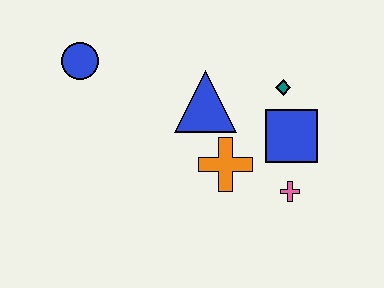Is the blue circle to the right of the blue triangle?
No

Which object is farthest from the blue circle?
The pink cross is farthest from the blue circle.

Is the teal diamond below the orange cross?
No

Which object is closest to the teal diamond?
The blue square is closest to the teal diamond.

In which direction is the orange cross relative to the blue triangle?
The orange cross is below the blue triangle.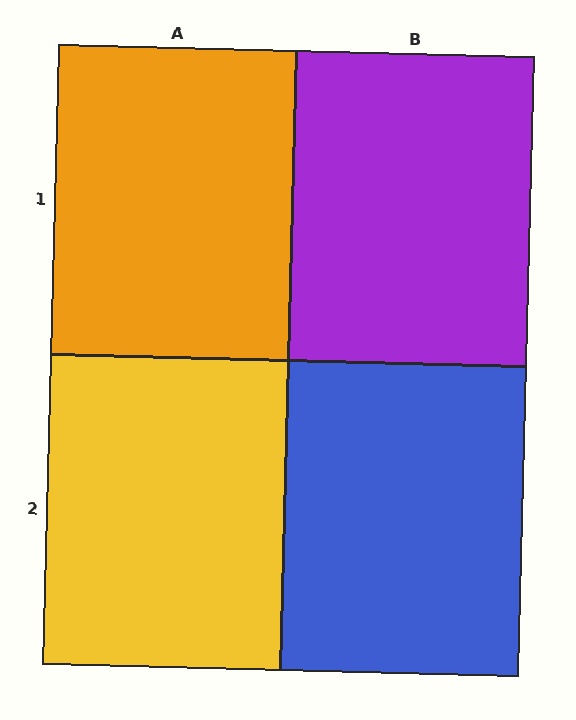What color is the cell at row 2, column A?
Yellow.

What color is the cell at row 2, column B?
Blue.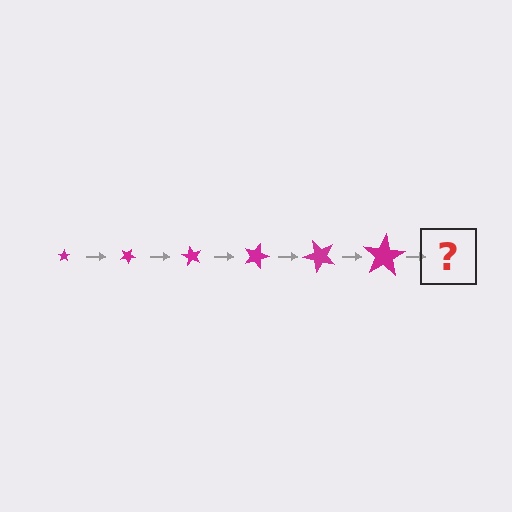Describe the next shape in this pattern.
It should be a star, larger than the previous one and rotated 180 degrees from the start.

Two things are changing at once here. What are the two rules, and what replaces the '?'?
The two rules are that the star grows larger each step and it rotates 30 degrees each step. The '?' should be a star, larger than the previous one and rotated 180 degrees from the start.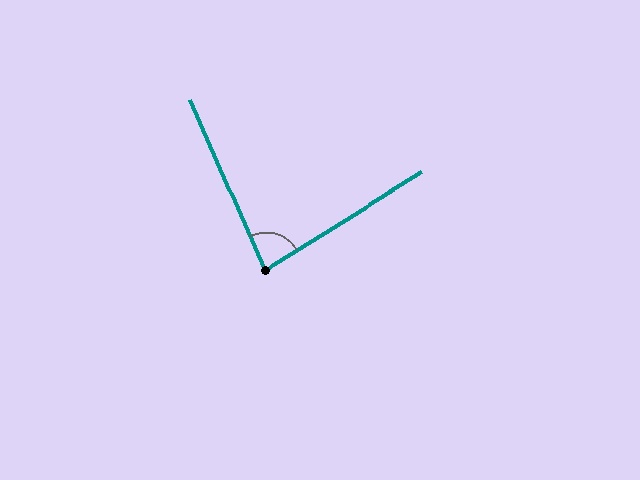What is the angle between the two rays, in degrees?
Approximately 82 degrees.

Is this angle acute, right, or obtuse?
It is acute.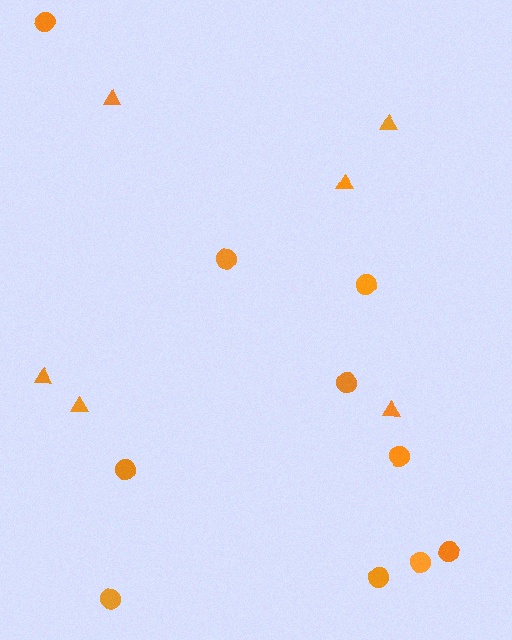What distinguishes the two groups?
There are 2 groups: one group of circles (10) and one group of triangles (6).